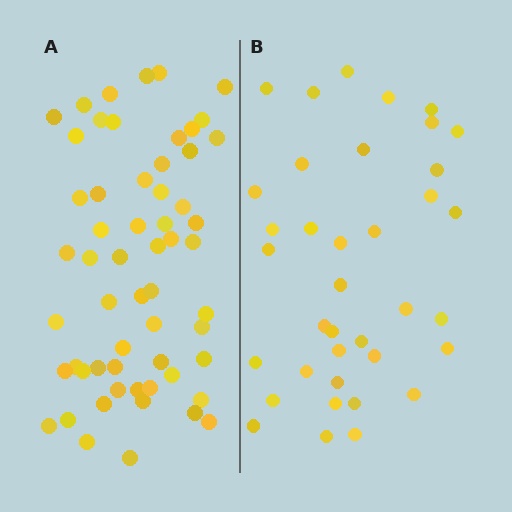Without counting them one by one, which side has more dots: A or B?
Region A (the left region) has more dots.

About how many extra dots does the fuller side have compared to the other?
Region A has approximately 20 more dots than region B.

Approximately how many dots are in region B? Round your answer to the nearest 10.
About 40 dots. (The exact count is 37, which rounds to 40.)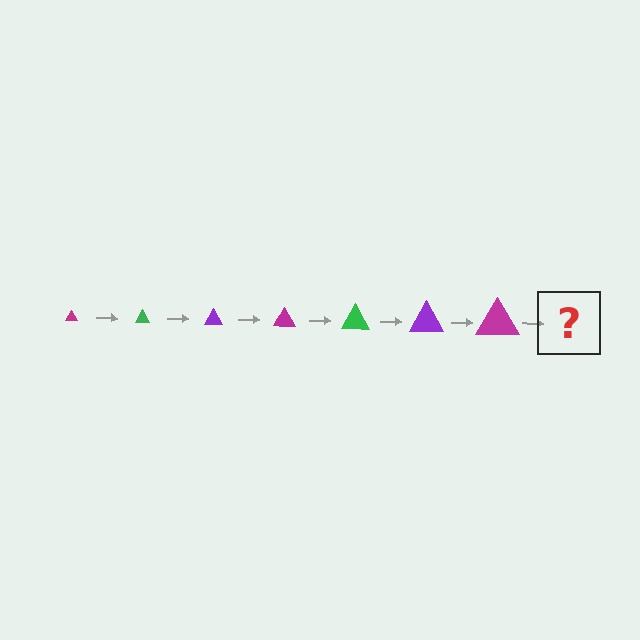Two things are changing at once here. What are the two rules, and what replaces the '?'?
The two rules are that the triangle grows larger each step and the color cycles through magenta, green, and purple. The '?' should be a green triangle, larger than the previous one.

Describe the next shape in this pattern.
It should be a green triangle, larger than the previous one.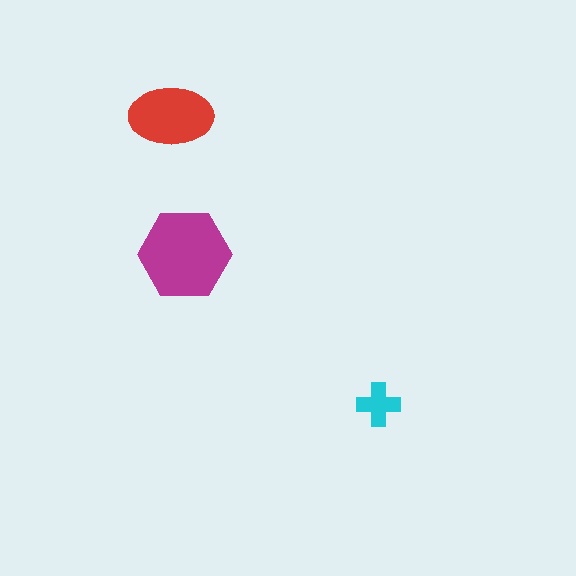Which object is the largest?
The magenta hexagon.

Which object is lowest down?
The cyan cross is bottommost.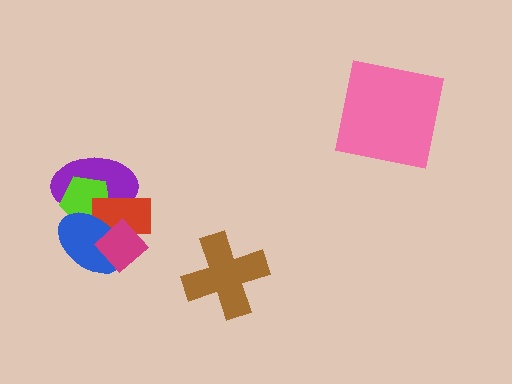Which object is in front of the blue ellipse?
The magenta diamond is in front of the blue ellipse.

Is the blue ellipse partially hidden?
Yes, it is partially covered by another shape.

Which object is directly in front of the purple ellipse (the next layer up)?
The lime pentagon is directly in front of the purple ellipse.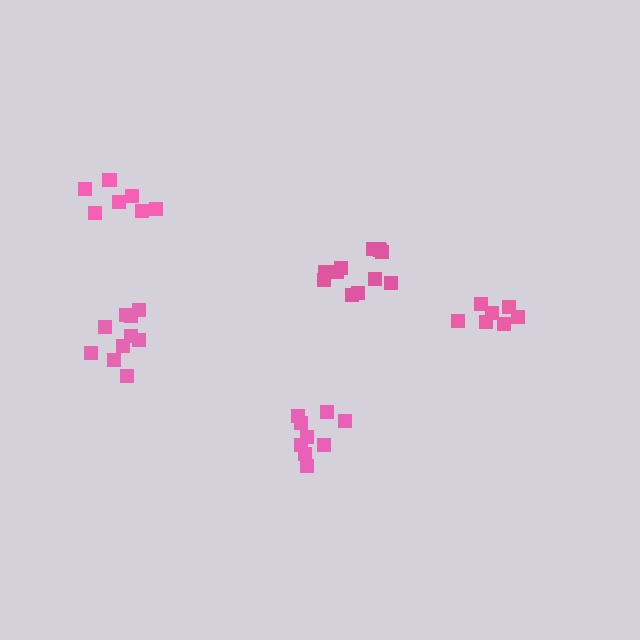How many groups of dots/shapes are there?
There are 5 groups.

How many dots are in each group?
Group 1: 7 dots, Group 2: 8 dots, Group 3: 9 dots, Group 4: 12 dots, Group 5: 10 dots (46 total).